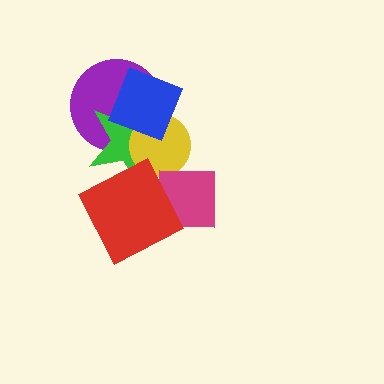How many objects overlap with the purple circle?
3 objects overlap with the purple circle.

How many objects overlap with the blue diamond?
3 objects overlap with the blue diamond.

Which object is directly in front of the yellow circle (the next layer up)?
The magenta square is directly in front of the yellow circle.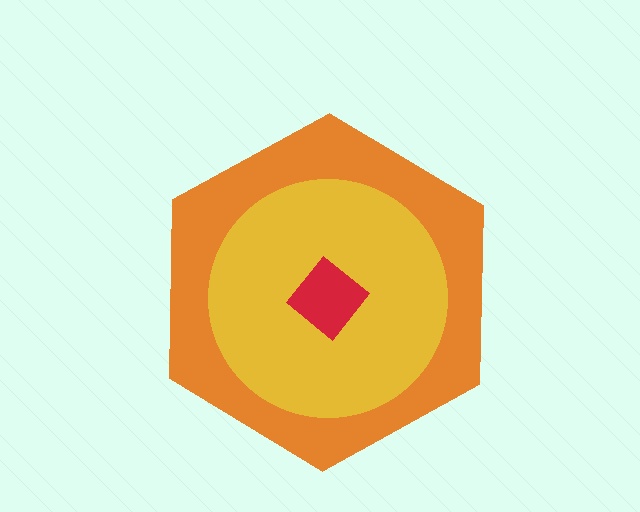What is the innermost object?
The red diamond.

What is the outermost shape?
The orange hexagon.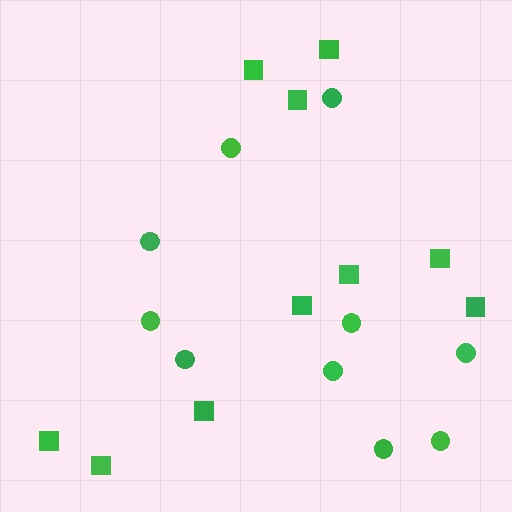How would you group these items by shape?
There are 2 groups: one group of squares (10) and one group of circles (10).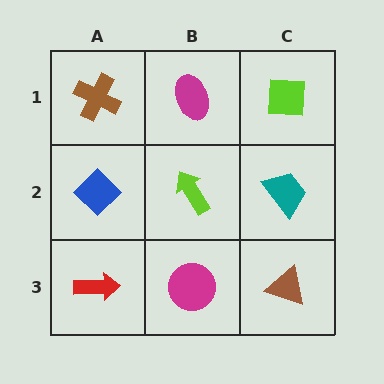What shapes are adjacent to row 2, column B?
A magenta ellipse (row 1, column B), a magenta circle (row 3, column B), a blue diamond (row 2, column A), a teal trapezoid (row 2, column C).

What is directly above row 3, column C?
A teal trapezoid.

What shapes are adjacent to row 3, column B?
A lime arrow (row 2, column B), a red arrow (row 3, column A), a brown triangle (row 3, column C).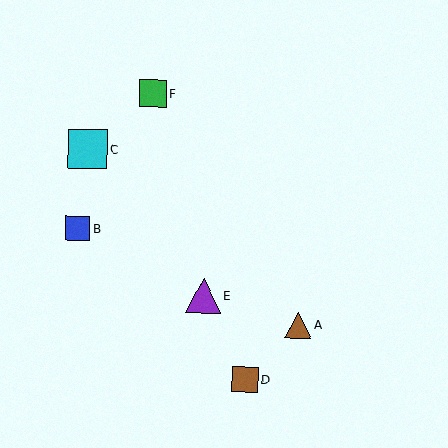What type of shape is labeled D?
Shape D is a brown square.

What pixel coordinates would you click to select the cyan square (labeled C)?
Click at (87, 149) to select the cyan square C.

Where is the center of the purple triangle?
The center of the purple triangle is at (203, 296).